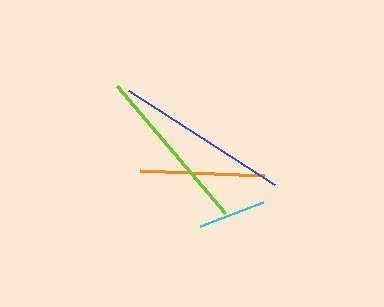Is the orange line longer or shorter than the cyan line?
The orange line is longer than the cyan line.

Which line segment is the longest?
The blue line is the longest at approximately 173 pixels.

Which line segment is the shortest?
The cyan line is the shortest at approximately 67 pixels.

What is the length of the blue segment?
The blue segment is approximately 173 pixels long.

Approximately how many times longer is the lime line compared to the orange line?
The lime line is approximately 1.3 times the length of the orange line.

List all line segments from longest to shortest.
From longest to shortest: blue, lime, orange, cyan.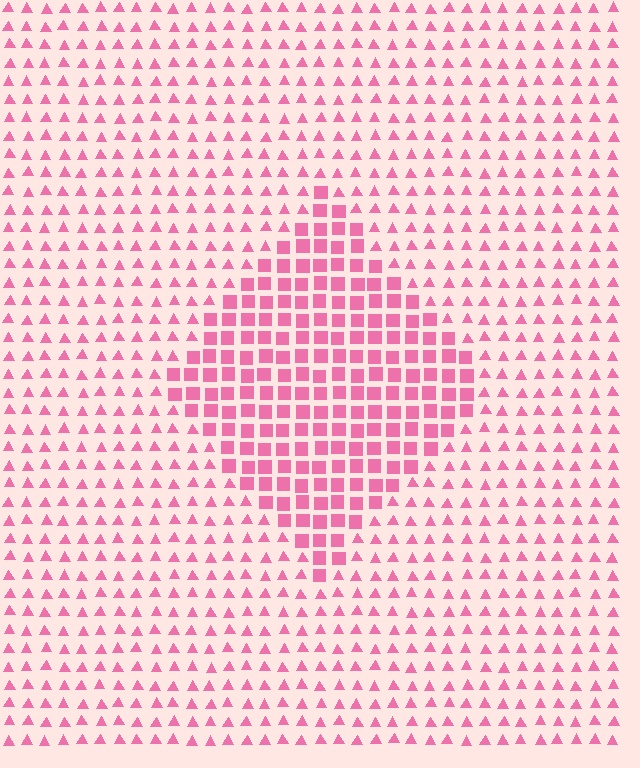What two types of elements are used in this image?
The image uses squares inside the diamond region and triangles outside it.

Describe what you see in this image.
The image is filled with small pink elements arranged in a uniform grid. A diamond-shaped region contains squares, while the surrounding area contains triangles. The boundary is defined purely by the change in element shape.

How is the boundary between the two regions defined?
The boundary is defined by a change in element shape: squares inside vs. triangles outside. All elements share the same color and spacing.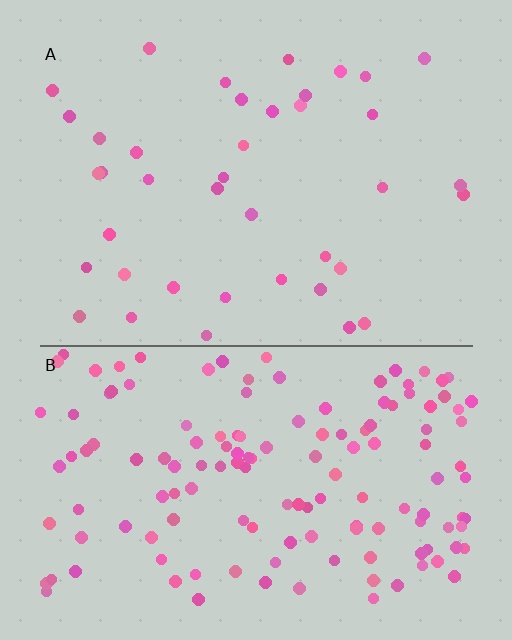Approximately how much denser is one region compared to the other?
Approximately 3.6× — region B over region A.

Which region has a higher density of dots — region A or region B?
B (the bottom).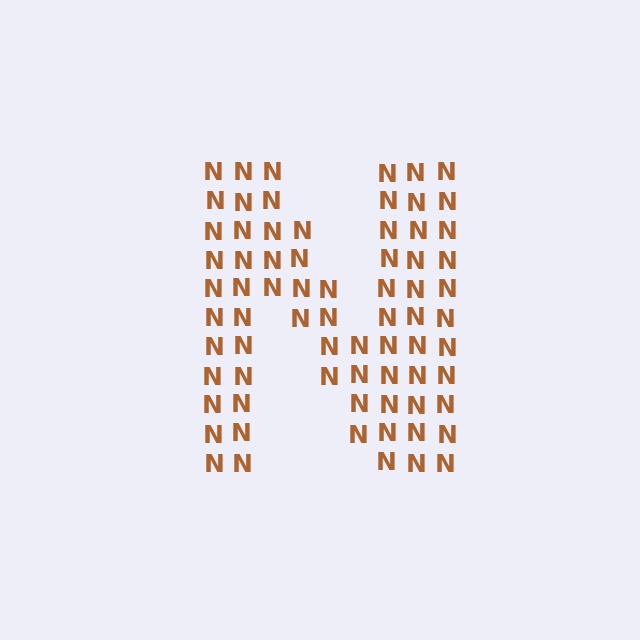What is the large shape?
The large shape is the letter N.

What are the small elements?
The small elements are letter N's.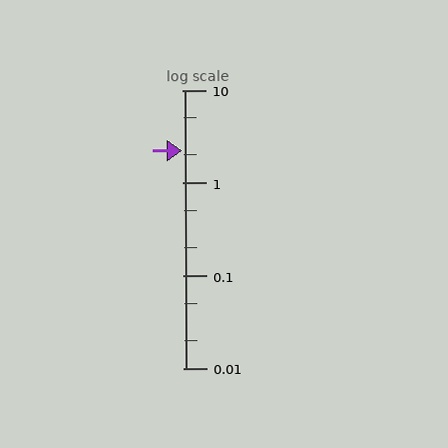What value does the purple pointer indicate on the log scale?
The pointer indicates approximately 2.2.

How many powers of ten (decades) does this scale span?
The scale spans 3 decades, from 0.01 to 10.